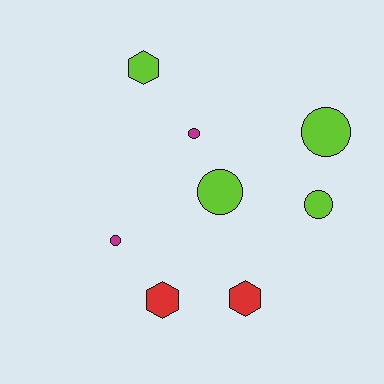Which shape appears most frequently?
Circle, with 5 objects.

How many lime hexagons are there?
There is 1 lime hexagon.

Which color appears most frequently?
Lime, with 4 objects.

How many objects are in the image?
There are 8 objects.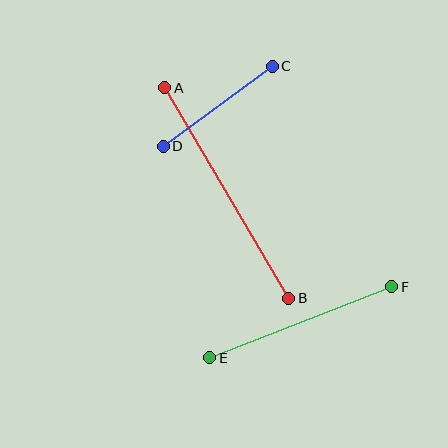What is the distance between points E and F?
The distance is approximately 196 pixels.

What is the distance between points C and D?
The distance is approximately 135 pixels.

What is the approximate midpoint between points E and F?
The midpoint is at approximately (301, 322) pixels.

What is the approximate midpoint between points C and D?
The midpoint is at approximately (218, 106) pixels.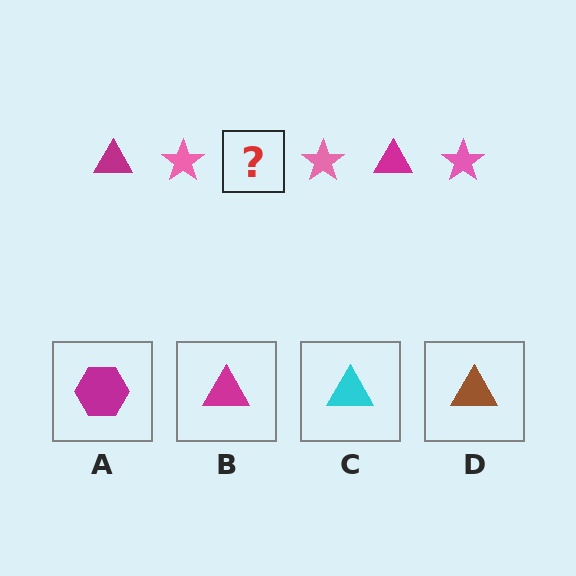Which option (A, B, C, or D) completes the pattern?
B.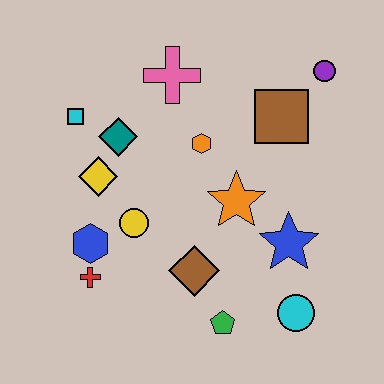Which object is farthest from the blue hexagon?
The purple circle is farthest from the blue hexagon.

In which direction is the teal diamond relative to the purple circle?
The teal diamond is to the left of the purple circle.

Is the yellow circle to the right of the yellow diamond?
Yes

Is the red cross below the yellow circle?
Yes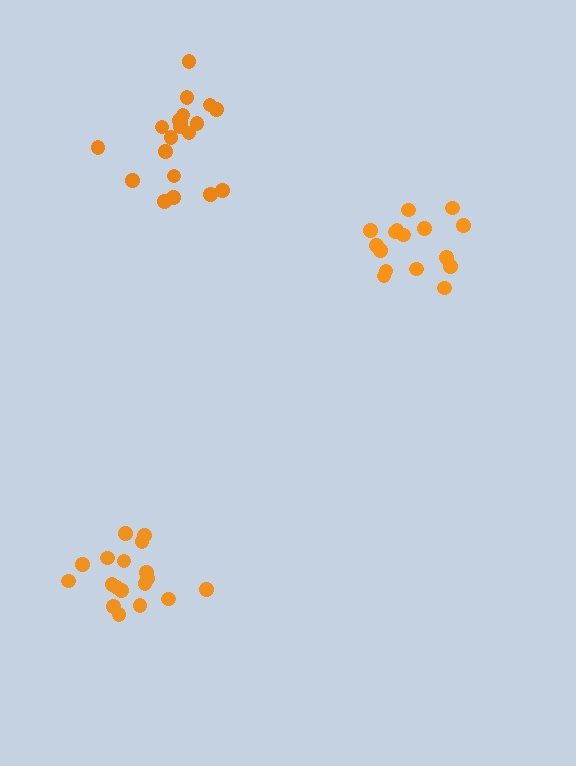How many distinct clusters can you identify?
There are 3 distinct clusters.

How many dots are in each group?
Group 1: 18 dots, Group 2: 16 dots, Group 3: 20 dots (54 total).